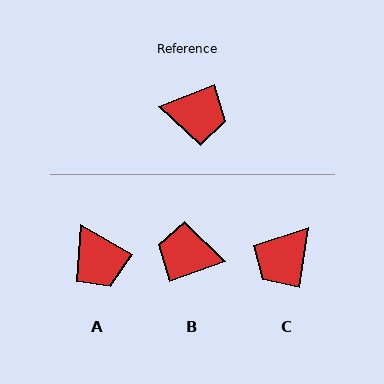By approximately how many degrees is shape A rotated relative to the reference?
Approximately 52 degrees clockwise.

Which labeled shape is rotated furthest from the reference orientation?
B, about 179 degrees away.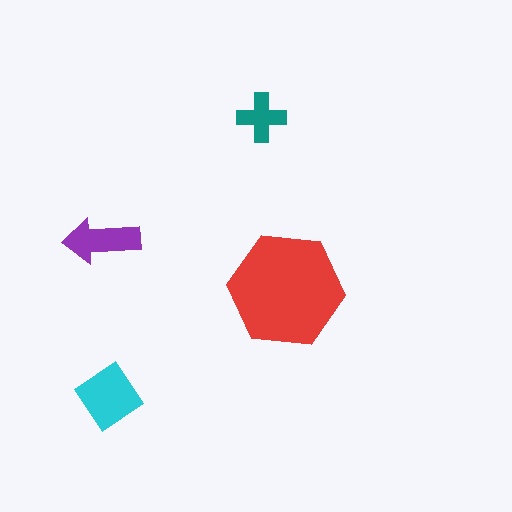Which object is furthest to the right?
The red hexagon is rightmost.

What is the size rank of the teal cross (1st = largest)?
4th.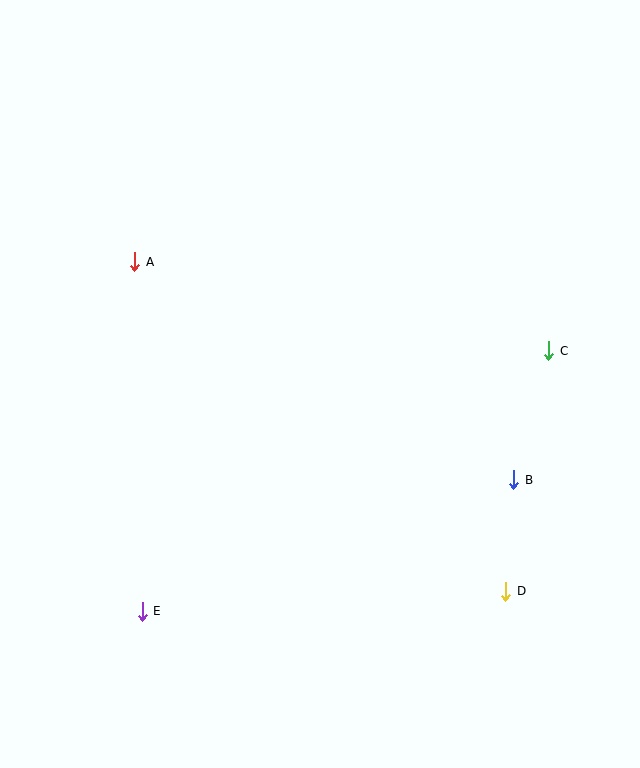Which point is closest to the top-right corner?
Point C is closest to the top-right corner.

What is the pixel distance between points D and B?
The distance between D and B is 112 pixels.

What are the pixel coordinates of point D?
Point D is at (506, 591).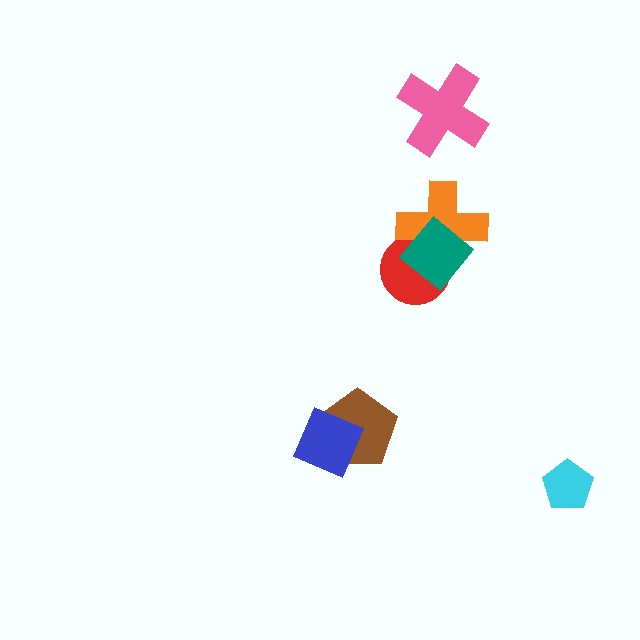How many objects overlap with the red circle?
2 objects overlap with the red circle.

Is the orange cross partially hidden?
Yes, it is partially covered by another shape.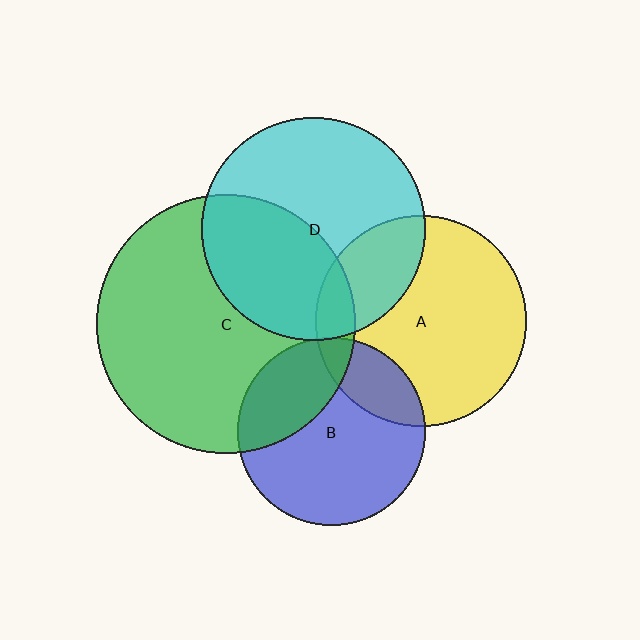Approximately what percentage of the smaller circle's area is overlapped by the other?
Approximately 5%.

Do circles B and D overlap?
Yes.